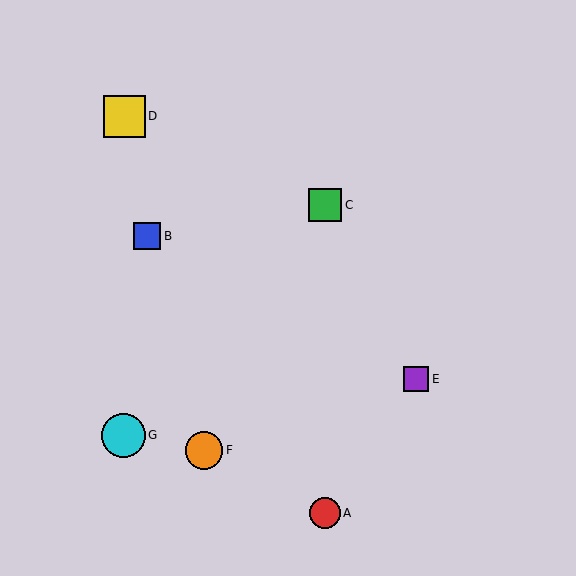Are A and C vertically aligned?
Yes, both are at x≈325.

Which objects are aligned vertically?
Objects A, C are aligned vertically.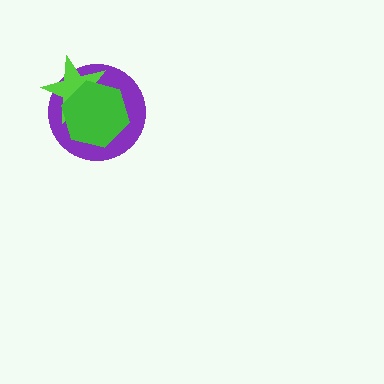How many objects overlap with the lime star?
2 objects overlap with the lime star.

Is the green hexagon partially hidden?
No, no other shape covers it.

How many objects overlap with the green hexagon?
2 objects overlap with the green hexagon.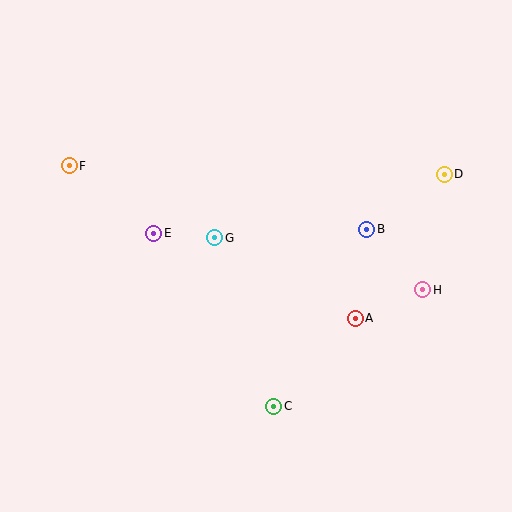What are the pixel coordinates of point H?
Point H is at (423, 290).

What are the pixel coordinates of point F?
Point F is at (69, 166).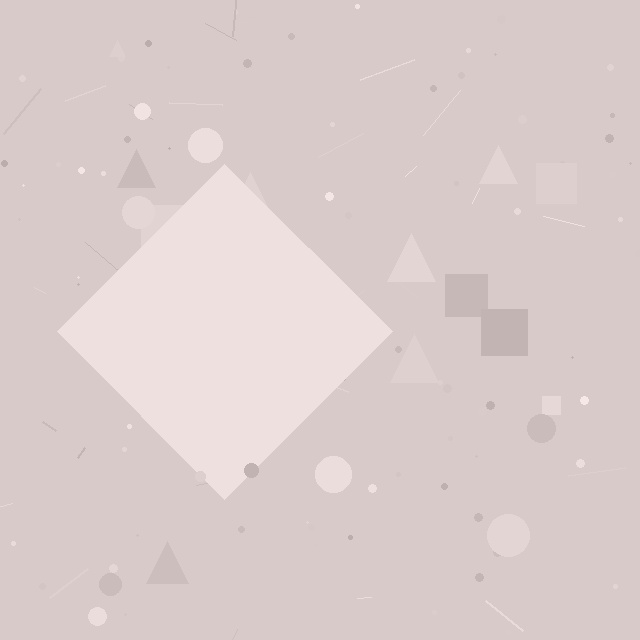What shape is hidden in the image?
A diamond is hidden in the image.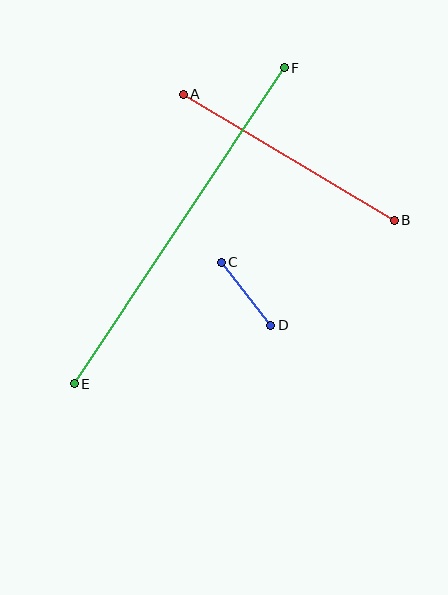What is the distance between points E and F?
The distance is approximately 379 pixels.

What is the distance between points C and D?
The distance is approximately 80 pixels.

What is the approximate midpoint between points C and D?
The midpoint is at approximately (246, 294) pixels.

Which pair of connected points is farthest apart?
Points E and F are farthest apart.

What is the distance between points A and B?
The distance is approximately 246 pixels.